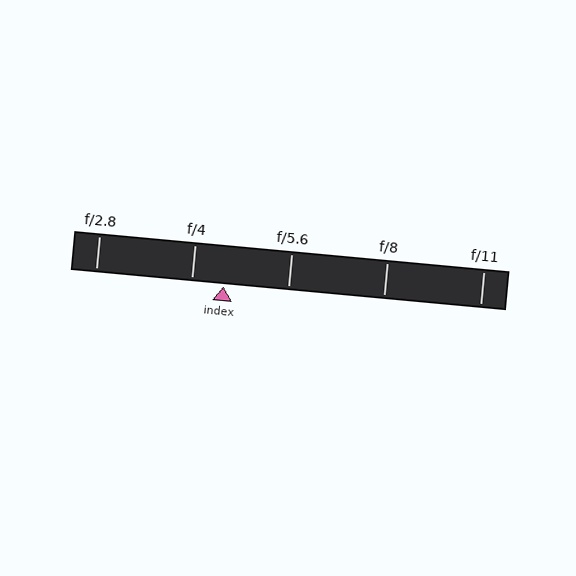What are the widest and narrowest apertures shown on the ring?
The widest aperture shown is f/2.8 and the narrowest is f/11.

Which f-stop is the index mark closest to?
The index mark is closest to f/4.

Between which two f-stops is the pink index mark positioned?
The index mark is between f/4 and f/5.6.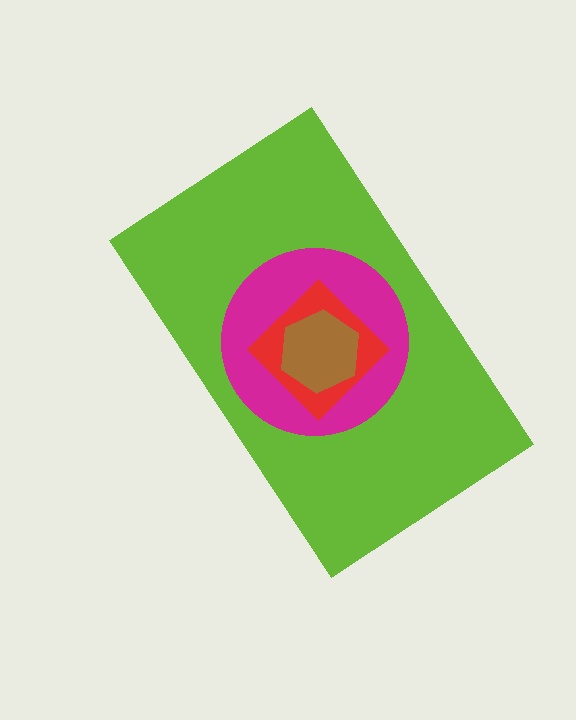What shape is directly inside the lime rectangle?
The magenta circle.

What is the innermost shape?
The brown hexagon.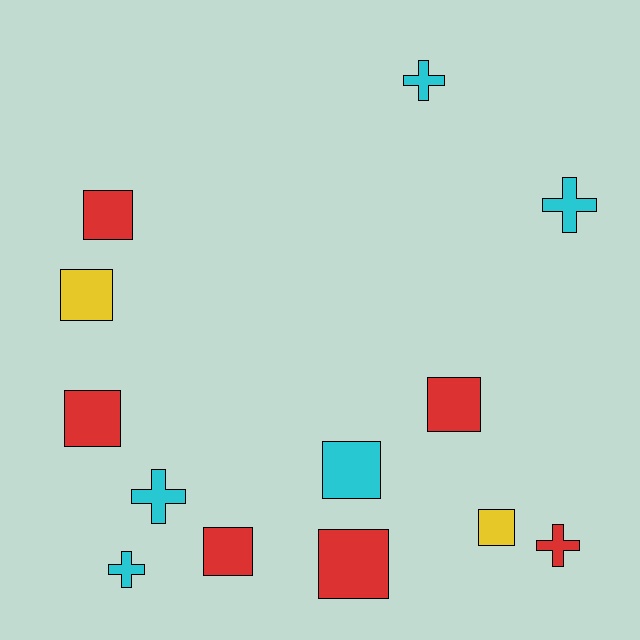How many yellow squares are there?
There are 2 yellow squares.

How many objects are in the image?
There are 13 objects.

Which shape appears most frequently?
Square, with 8 objects.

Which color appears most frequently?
Red, with 6 objects.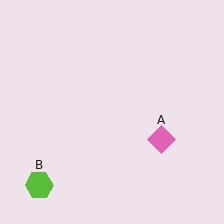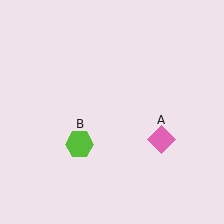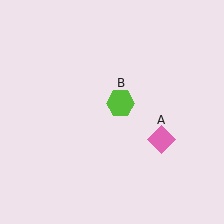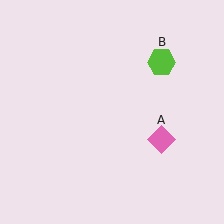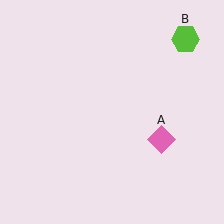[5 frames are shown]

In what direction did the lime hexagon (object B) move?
The lime hexagon (object B) moved up and to the right.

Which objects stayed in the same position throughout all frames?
Pink diamond (object A) remained stationary.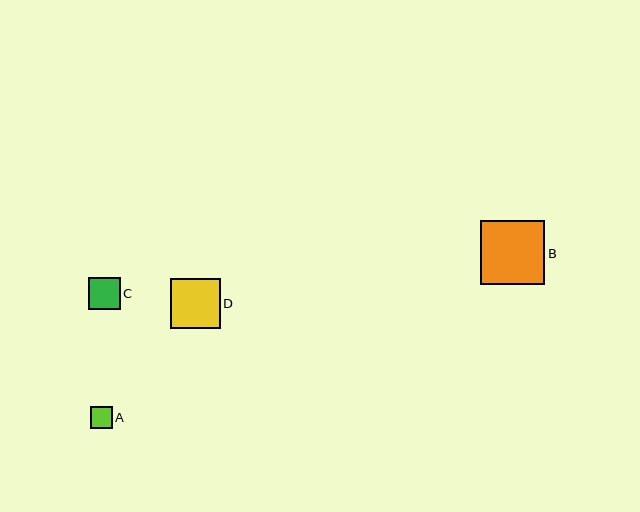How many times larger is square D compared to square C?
Square D is approximately 1.6 times the size of square C.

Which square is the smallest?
Square A is the smallest with a size of approximately 22 pixels.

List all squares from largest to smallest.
From largest to smallest: B, D, C, A.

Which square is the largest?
Square B is the largest with a size of approximately 64 pixels.